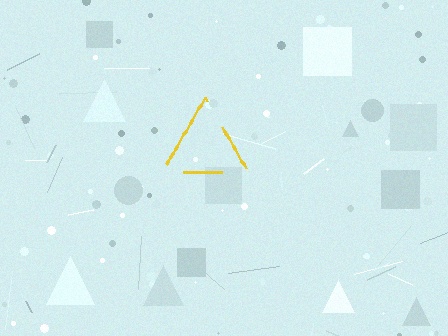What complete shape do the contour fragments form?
The contour fragments form a triangle.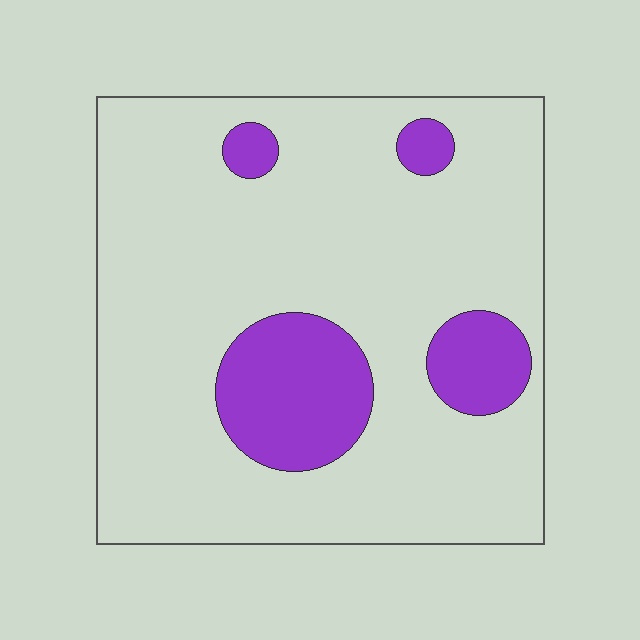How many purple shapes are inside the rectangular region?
4.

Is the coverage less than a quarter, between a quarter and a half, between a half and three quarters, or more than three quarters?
Less than a quarter.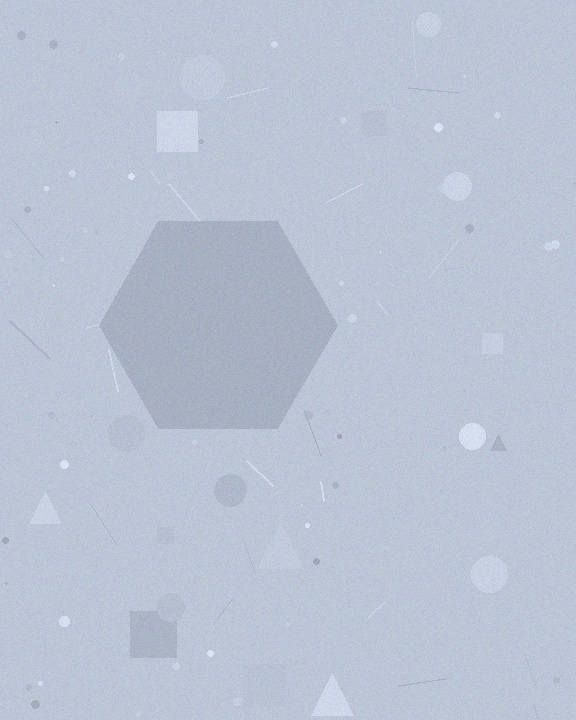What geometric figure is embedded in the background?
A hexagon is embedded in the background.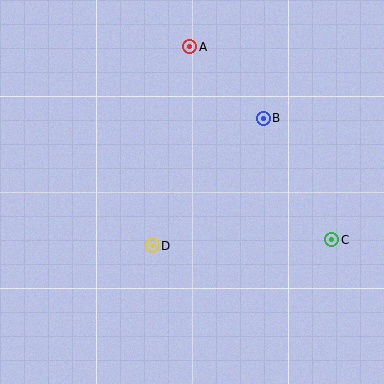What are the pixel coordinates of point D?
Point D is at (152, 246).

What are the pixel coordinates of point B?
Point B is at (263, 118).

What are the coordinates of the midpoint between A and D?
The midpoint between A and D is at (171, 146).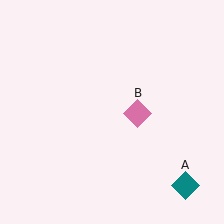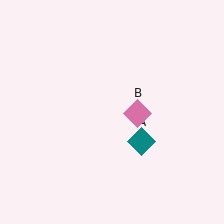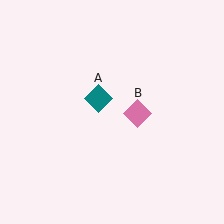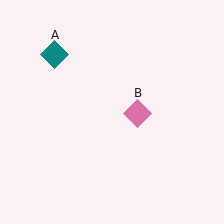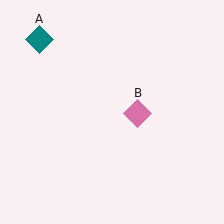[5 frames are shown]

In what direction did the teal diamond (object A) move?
The teal diamond (object A) moved up and to the left.